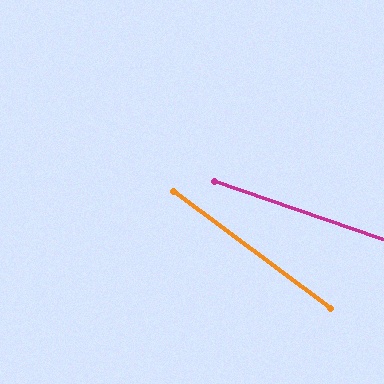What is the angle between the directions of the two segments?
Approximately 18 degrees.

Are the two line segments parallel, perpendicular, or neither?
Neither parallel nor perpendicular — they differ by about 18°.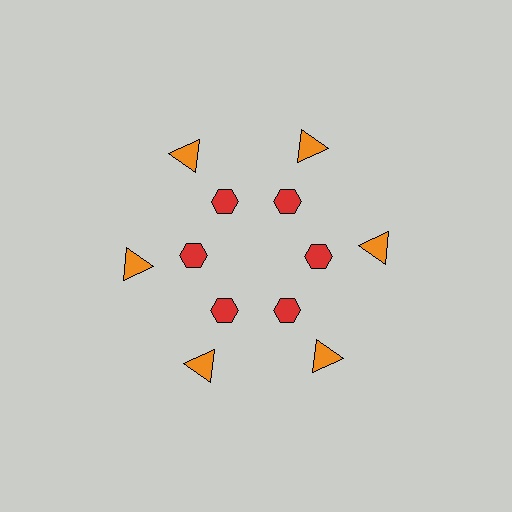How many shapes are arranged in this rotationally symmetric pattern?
There are 12 shapes, arranged in 6 groups of 2.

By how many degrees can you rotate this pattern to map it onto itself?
The pattern maps onto itself every 60 degrees of rotation.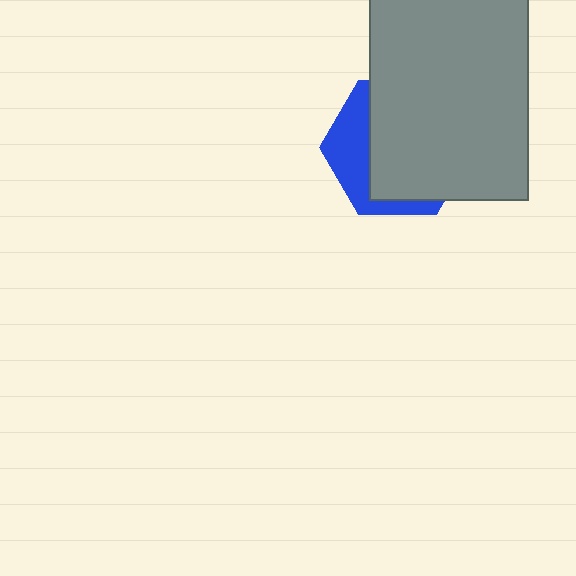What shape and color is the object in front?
The object in front is a gray rectangle.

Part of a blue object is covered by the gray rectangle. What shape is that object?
It is a hexagon.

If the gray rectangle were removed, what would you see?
You would see the complete blue hexagon.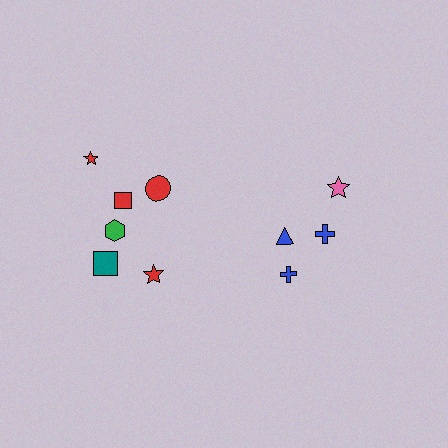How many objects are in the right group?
There are 4 objects.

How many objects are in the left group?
There are 6 objects.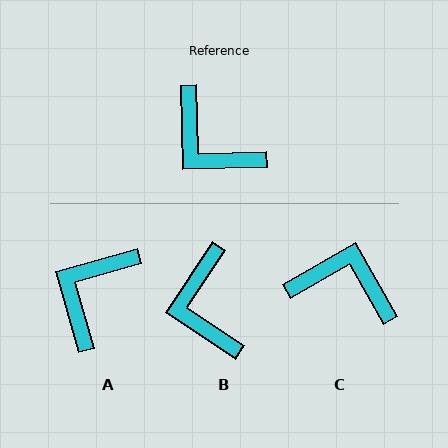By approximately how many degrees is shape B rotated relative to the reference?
Approximately 35 degrees clockwise.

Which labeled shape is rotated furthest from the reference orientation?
C, about 151 degrees away.